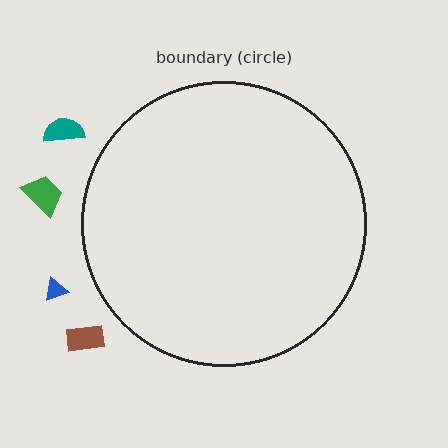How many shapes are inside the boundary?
0 inside, 4 outside.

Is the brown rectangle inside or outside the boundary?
Outside.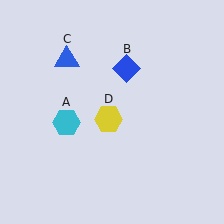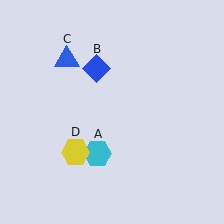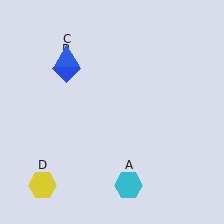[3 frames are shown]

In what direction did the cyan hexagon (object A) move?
The cyan hexagon (object A) moved down and to the right.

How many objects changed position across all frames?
3 objects changed position: cyan hexagon (object A), blue diamond (object B), yellow hexagon (object D).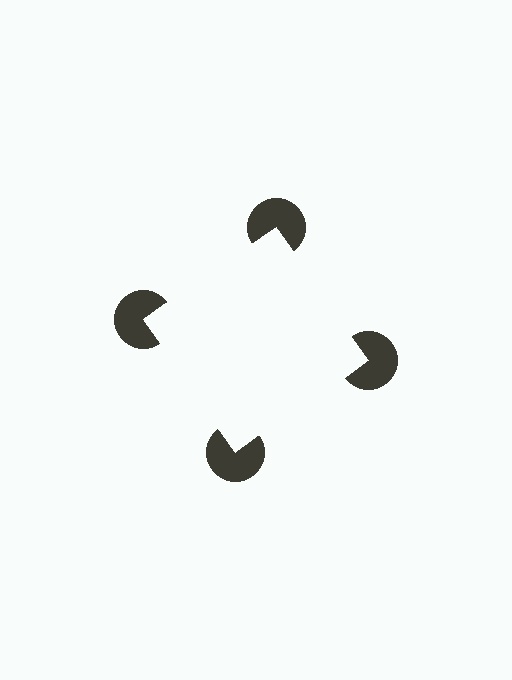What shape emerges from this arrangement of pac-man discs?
An illusory square — its edges are inferred from the aligned wedge cuts in the pac-man discs, not physically drawn.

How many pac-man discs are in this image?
There are 4 — one at each vertex of the illusory square.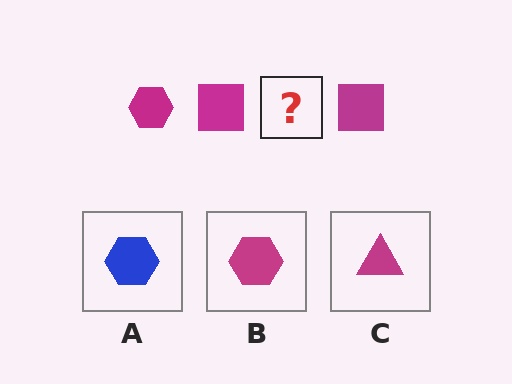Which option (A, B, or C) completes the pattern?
B.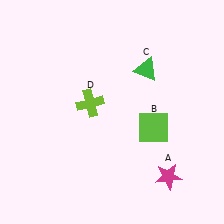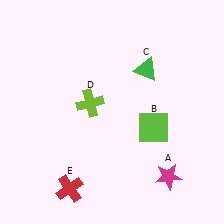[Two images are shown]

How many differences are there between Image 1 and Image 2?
There is 1 difference between the two images.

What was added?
A red cross (E) was added in Image 2.